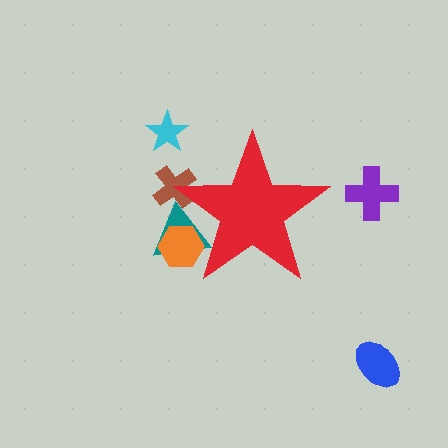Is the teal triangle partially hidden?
Yes, the teal triangle is partially hidden behind the red star.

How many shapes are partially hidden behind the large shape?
3 shapes are partially hidden.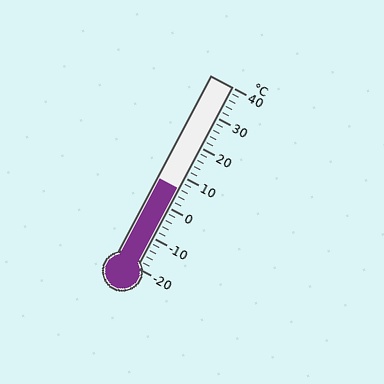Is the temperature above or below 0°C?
The temperature is above 0°C.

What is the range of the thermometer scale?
The thermometer scale ranges from -20°C to 40°C.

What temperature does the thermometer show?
The thermometer shows approximately 6°C.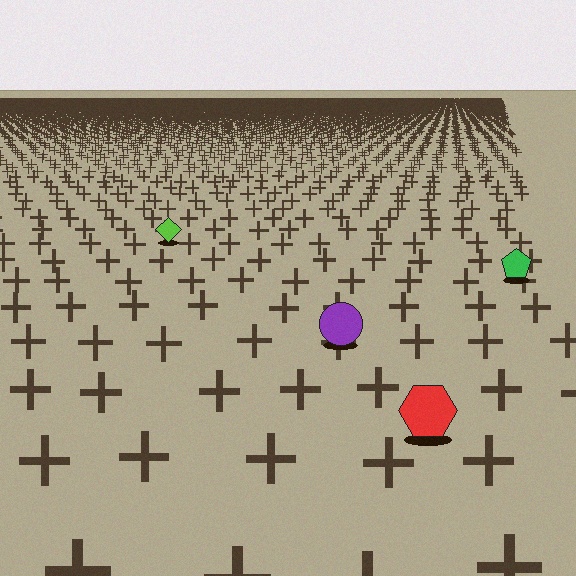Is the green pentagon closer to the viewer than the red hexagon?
No. The red hexagon is closer — you can tell from the texture gradient: the ground texture is coarser near it.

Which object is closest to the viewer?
The red hexagon is closest. The texture marks near it are larger and more spread out.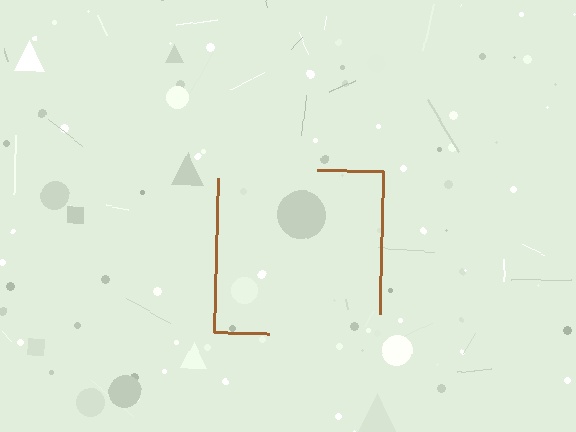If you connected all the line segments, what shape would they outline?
They would outline a square.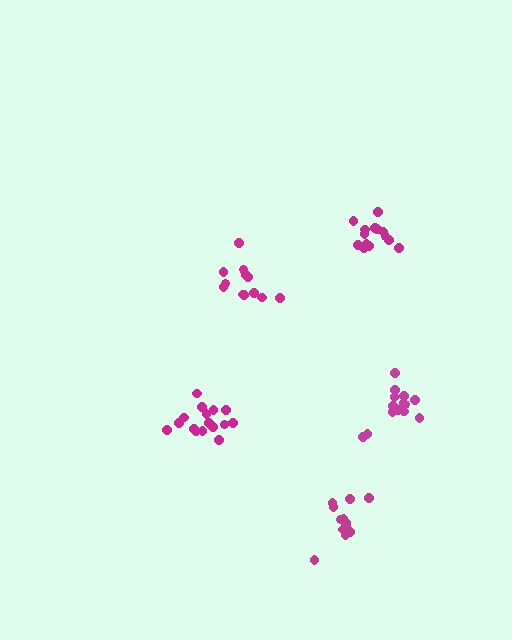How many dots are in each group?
Group 1: 16 dots, Group 2: 14 dots, Group 3: 12 dots, Group 4: 12 dots, Group 5: 14 dots (68 total).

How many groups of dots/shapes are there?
There are 5 groups.